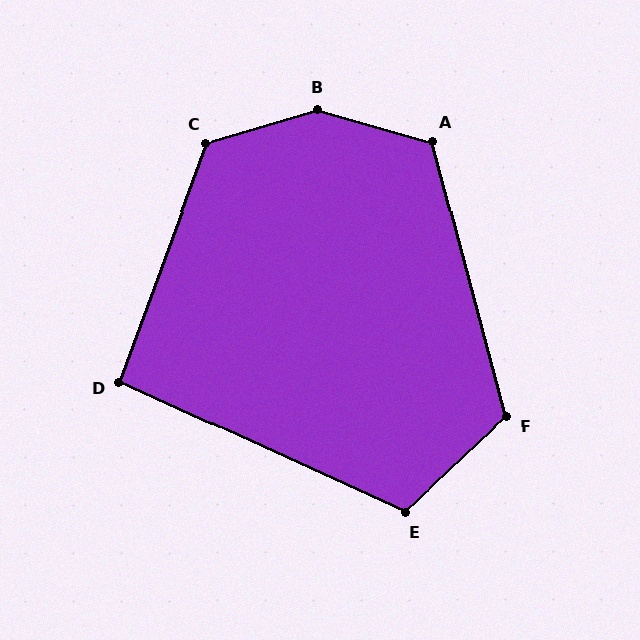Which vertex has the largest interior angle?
B, at approximately 147 degrees.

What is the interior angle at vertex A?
Approximately 121 degrees (obtuse).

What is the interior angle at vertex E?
Approximately 112 degrees (obtuse).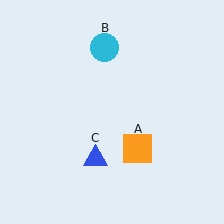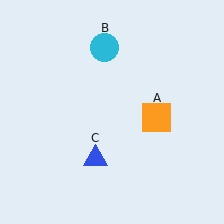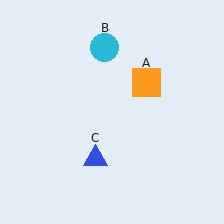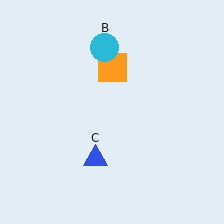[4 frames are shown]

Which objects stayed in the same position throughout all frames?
Cyan circle (object B) and blue triangle (object C) remained stationary.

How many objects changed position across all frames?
1 object changed position: orange square (object A).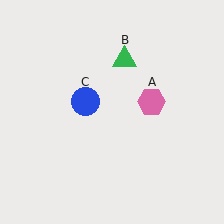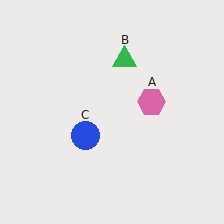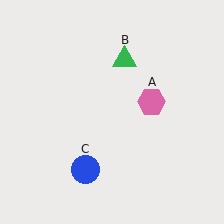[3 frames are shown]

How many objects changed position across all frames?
1 object changed position: blue circle (object C).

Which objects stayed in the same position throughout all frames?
Pink hexagon (object A) and green triangle (object B) remained stationary.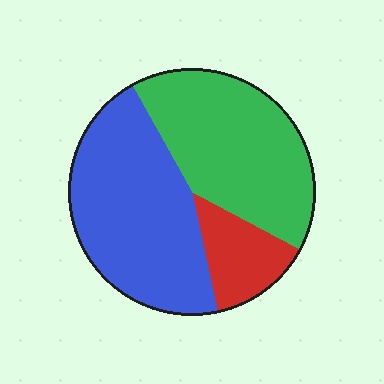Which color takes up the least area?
Red, at roughly 15%.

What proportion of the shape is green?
Green covers 41% of the shape.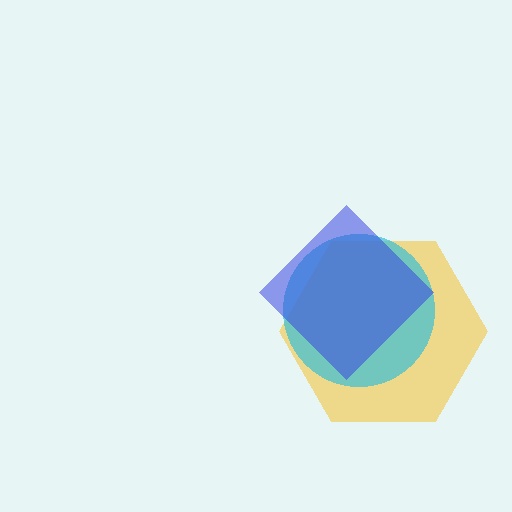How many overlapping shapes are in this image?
There are 3 overlapping shapes in the image.